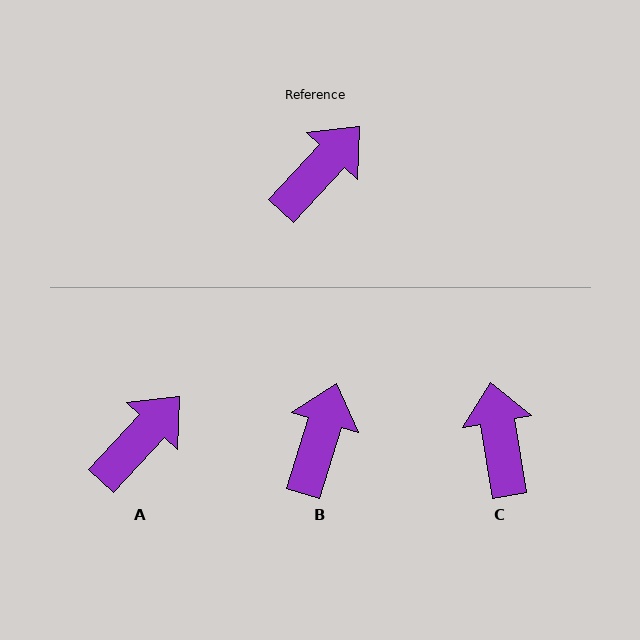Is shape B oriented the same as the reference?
No, it is off by about 26 degrees.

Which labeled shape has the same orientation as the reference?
A.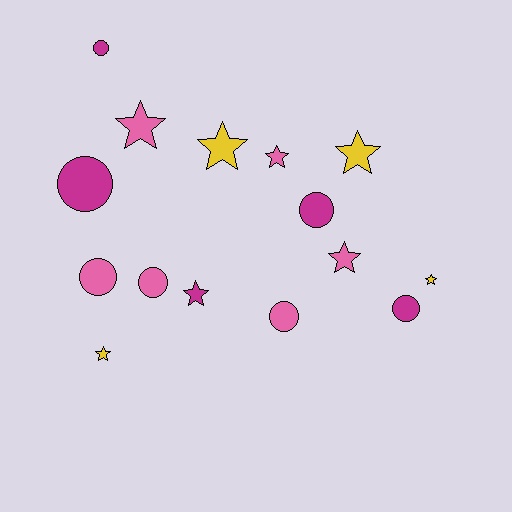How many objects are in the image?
There are 15 objects.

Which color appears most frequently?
Pink, with 6 objects.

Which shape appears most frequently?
Star, with 8 objects.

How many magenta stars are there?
There is 1 magenta star.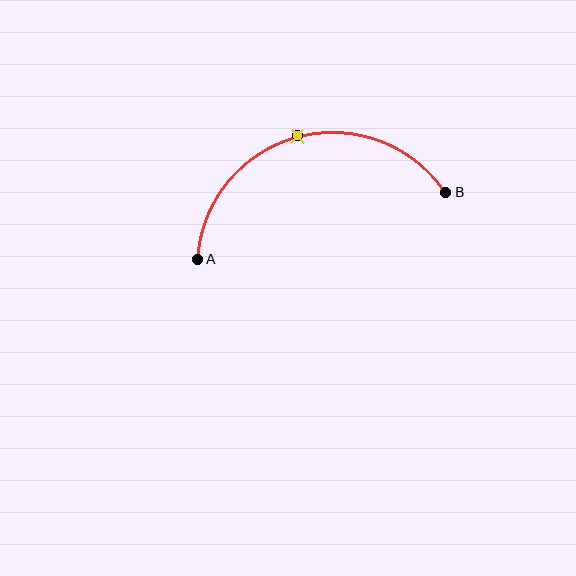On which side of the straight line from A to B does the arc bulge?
The arc bulges above the straight line connecting A and B.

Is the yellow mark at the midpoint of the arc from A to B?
Yes. The yellow mark lies on the arc at equal arc-length from both A and B — it is the arc midpoint.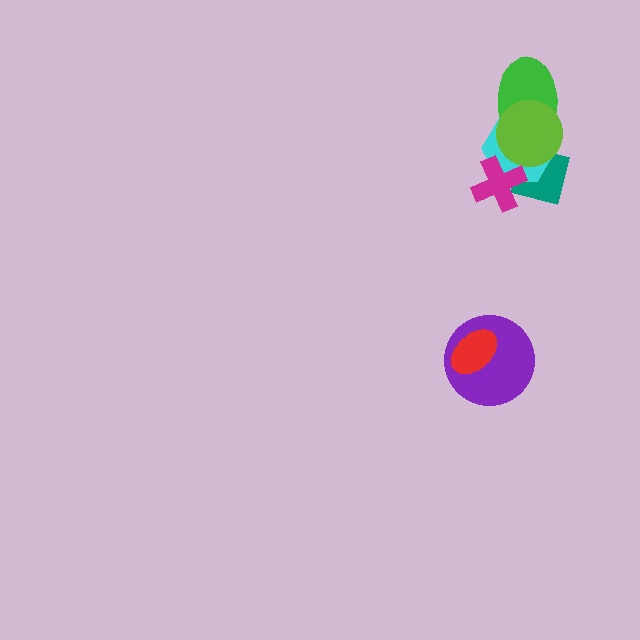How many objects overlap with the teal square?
3 objects overlap with the teal square.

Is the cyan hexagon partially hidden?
Yes, it is partially covered by another shape.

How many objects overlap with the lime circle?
3 objects overlap with the lime circle.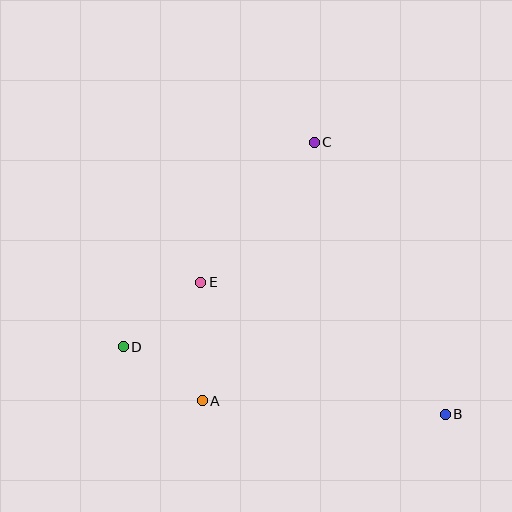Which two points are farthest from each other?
Points B and D are farthest from each other.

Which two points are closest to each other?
Points A and D are closest to each other.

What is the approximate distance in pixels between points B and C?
The distance between B and C is approximately 302 pixels.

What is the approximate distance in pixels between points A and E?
The distance between A and E is approximately 118 pixels.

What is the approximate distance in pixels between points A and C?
The distance between A and C is approximately 282 pixels.